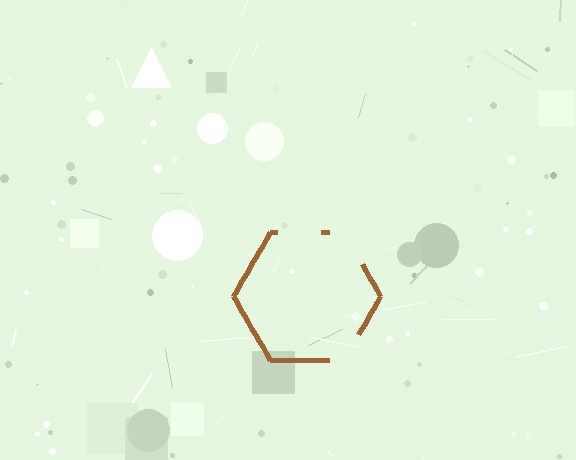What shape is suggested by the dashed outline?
The dashed outline suggests a hexagon.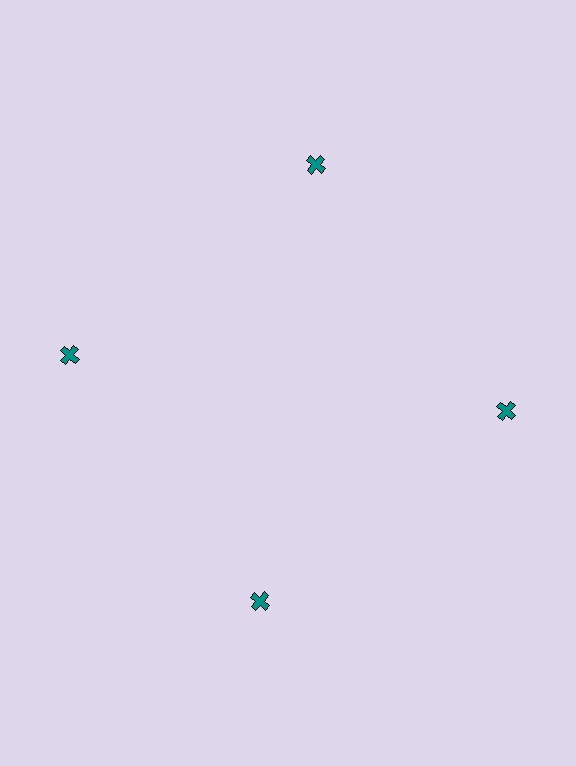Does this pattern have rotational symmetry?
Yes, this pattern has 4-fold rotational symmetry. It looks the same after rotating 90 degrees around the center.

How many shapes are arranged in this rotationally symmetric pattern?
There are 4 shapes, arranged in 4 groups of 1.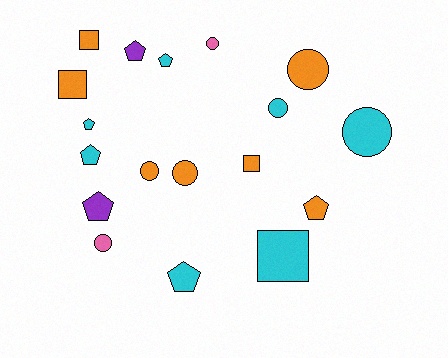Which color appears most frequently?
Cyan, with 7 objects.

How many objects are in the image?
There are 18 objects.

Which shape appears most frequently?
Pentagon, with 7 objects.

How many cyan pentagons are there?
There are 4 cyan pentagons.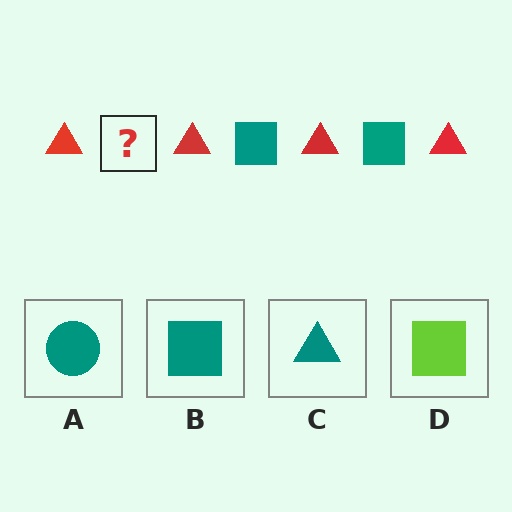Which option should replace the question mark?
Option B.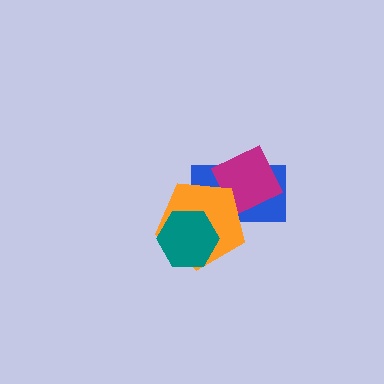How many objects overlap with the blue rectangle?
3 objects overlap with the blue rectangle.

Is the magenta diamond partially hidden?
Yes, it is partially covered by another shape.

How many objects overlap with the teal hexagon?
2 objects overlap with the teal hexagon.